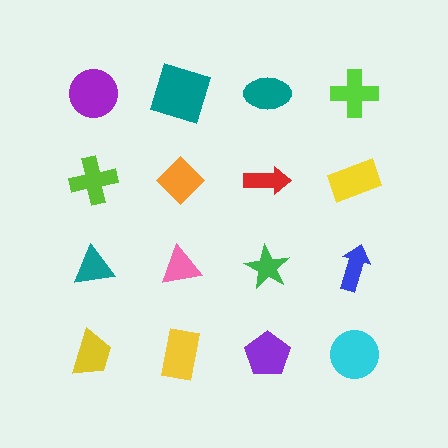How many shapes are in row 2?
4 shapes.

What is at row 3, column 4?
A blue arrow.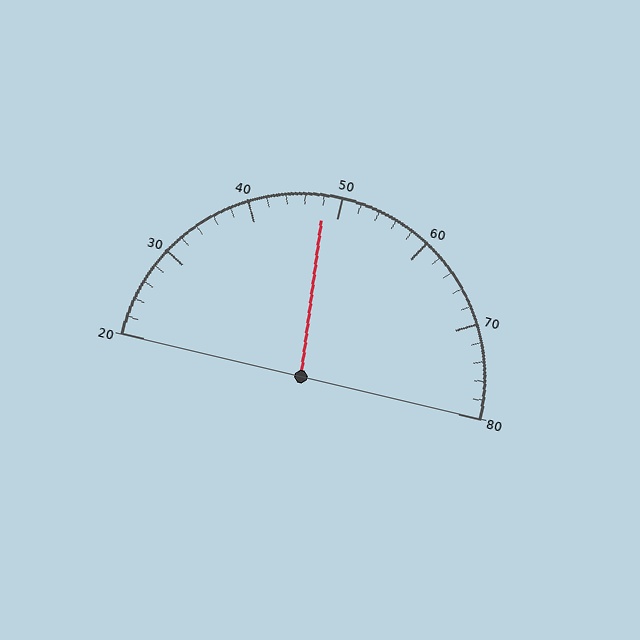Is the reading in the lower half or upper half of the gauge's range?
The reading is in the lower half of the range (20 to 80).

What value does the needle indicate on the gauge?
The needle indicates approximately 48.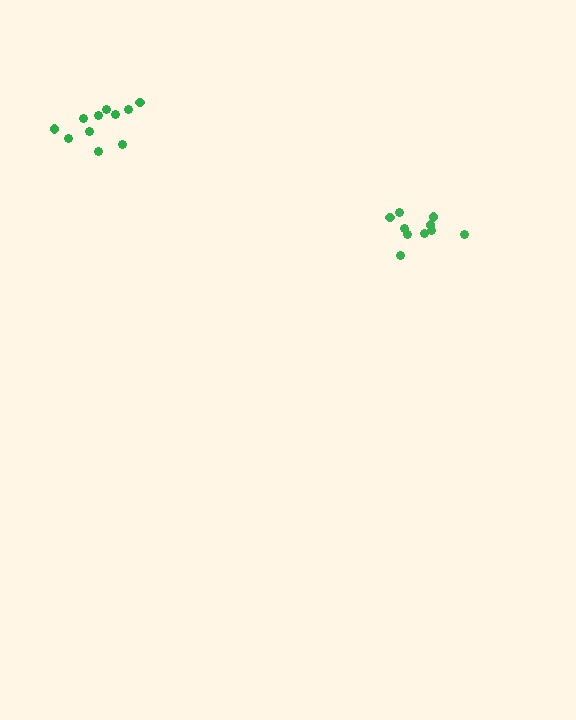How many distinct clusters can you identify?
There are 2 distinct clusters.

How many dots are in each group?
Group 1: 10 dots, Group 2: 11 dots (21 total).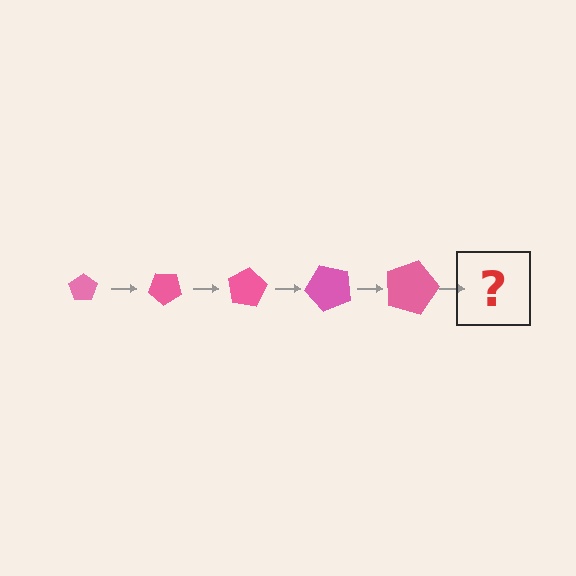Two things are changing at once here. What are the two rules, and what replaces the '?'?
The two rules are that the pentagon grows larger each step and it rotates 40 degrees each step. The '?' should be a pentagon, larger than the previous one and rotated 200 degrees from the start.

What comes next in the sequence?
The next element should be a pentagon, larger than the previous one and rotated 200 degrees from the start.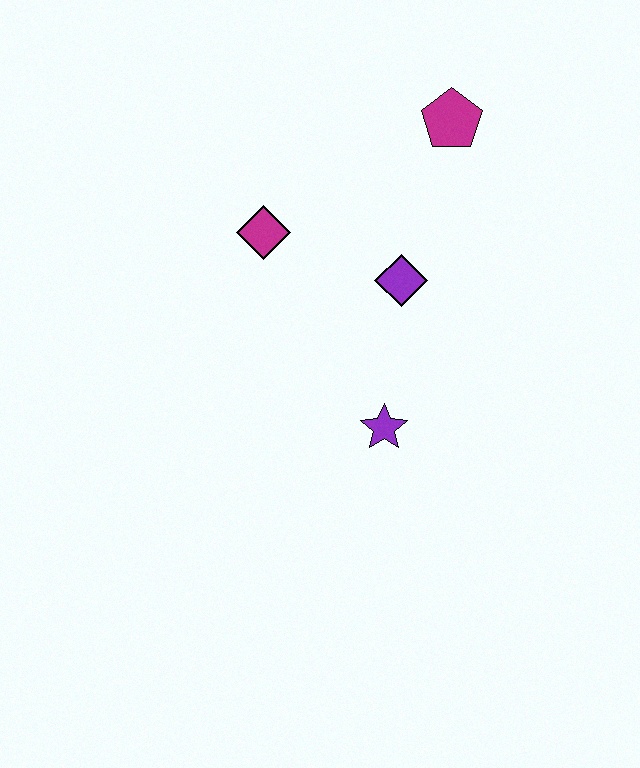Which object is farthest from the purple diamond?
The magenta pentagon is farthest from the purple diamond.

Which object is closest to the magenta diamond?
The purple diamond is closest to the magenta diamond.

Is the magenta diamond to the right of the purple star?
No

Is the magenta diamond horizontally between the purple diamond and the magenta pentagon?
No